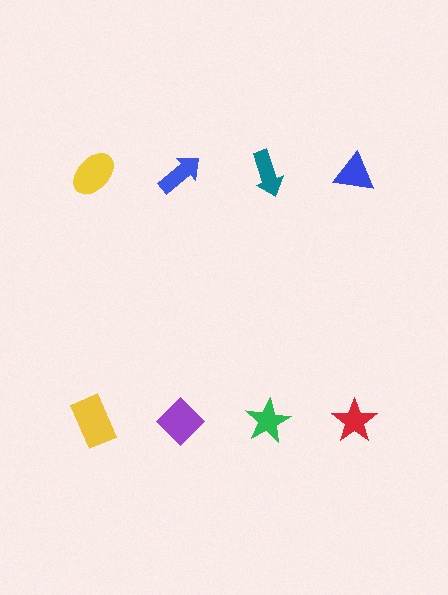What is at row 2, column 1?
A yellow rectangle.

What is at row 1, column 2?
A blue arrow.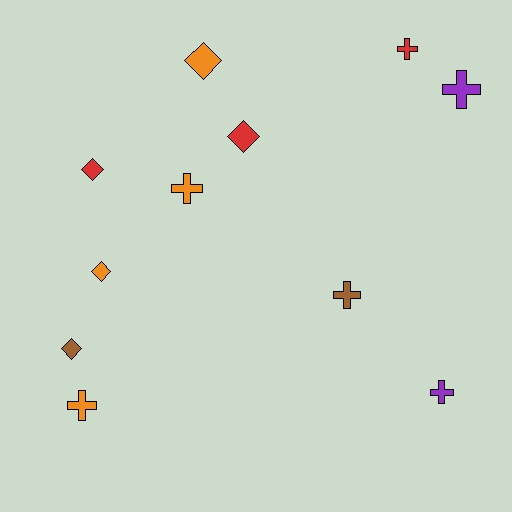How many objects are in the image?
There are 11 objects.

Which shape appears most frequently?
Cross, with 6 objects.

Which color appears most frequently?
Orange, with 4 objects.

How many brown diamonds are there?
There is 1 brown diamond.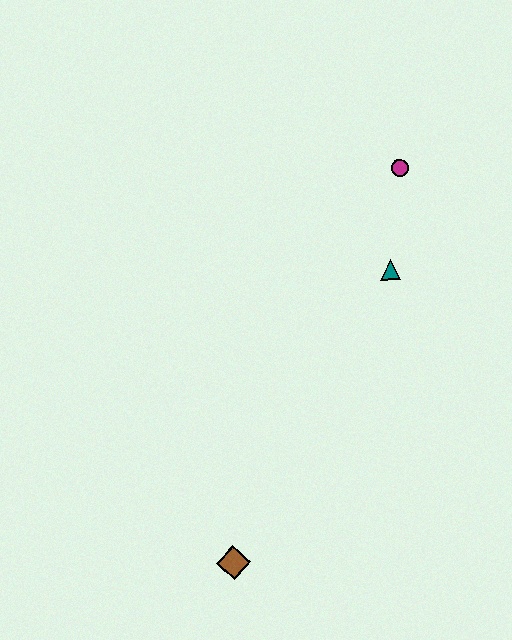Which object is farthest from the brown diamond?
The magenta circle is farthest from the brown diamond.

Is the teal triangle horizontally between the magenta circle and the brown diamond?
Yes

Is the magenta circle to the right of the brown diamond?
Yes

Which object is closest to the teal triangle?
The magenta circle is closest to the teal triangle.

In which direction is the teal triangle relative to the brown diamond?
The teal triangle is above the brown diamond.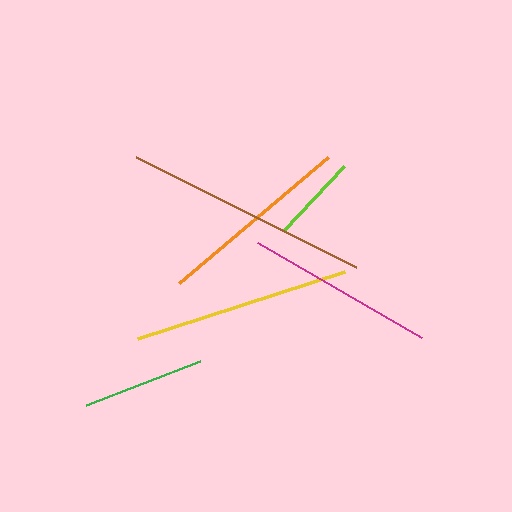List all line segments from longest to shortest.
From longest to shortest: brown, yellow, orange, magenta, green, lime.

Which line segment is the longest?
The brown line is the longest at approximately 246 pixels.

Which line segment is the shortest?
The lime line is the shortest at approximately 89 pixels.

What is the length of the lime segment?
The lime segment is approximately 89 pixels long.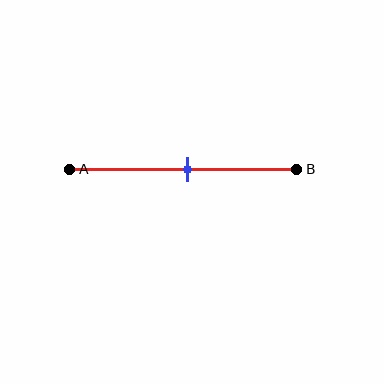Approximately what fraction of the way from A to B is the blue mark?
The blue mark is approximately 50% of the way from A to B.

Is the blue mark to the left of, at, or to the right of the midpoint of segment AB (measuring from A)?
The blue mark is approximately at the midpoint of segment AB.